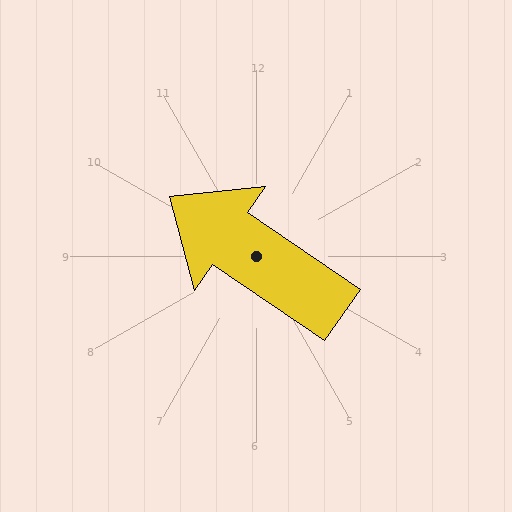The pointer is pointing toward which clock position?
Roughly 10 o'clock.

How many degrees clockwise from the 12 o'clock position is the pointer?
Approximately 304 degrees.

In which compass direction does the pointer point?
Northwest.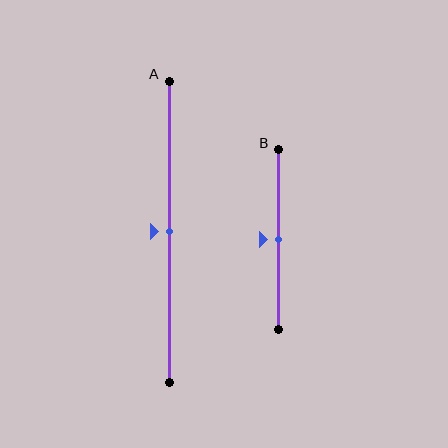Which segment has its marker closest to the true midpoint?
Segment A has its marker closest to the true midpoint.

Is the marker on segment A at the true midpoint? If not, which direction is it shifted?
Yes, the marker on segment A is at the true midpoint.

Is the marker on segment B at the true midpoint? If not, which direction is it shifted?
Yes, the marker on segment B is at the true midpoint.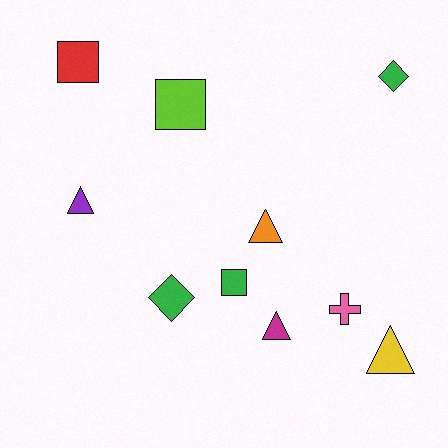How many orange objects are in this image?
There is 1 orange object.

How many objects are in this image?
There are 10 objects.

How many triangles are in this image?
There are 4 triangles.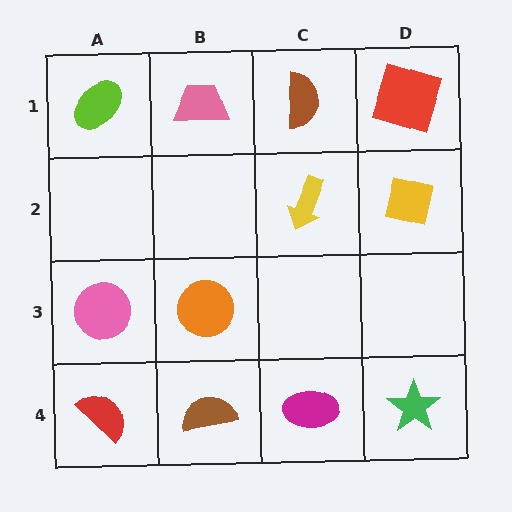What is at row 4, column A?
A red semicircle.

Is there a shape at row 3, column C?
No, that cell is empty.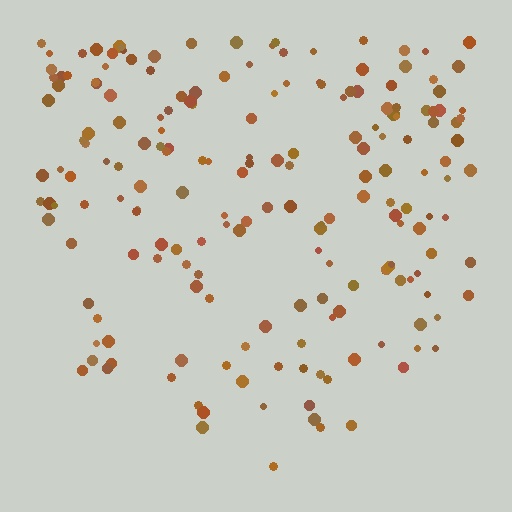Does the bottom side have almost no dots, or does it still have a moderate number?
Still a moderate number, just noticeably fewer than the top.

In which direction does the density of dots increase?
From bottom to top, with the top side densest.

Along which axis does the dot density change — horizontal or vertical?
Vertical.